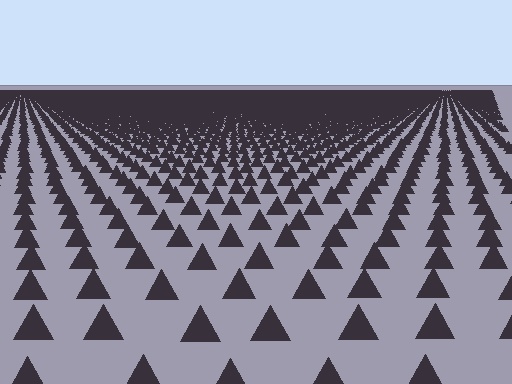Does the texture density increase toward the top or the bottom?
Density increases toward the top.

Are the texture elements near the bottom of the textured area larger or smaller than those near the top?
Larger. Near the bottom, elements are closer to the viewer and appear at a bigger on-screen size.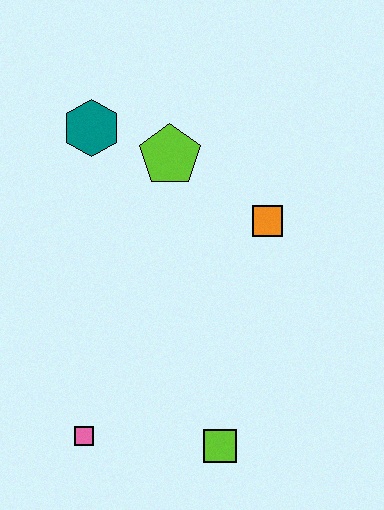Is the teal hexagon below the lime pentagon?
No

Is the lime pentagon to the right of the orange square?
No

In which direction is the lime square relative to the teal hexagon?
The lime square is below the teal hexagon.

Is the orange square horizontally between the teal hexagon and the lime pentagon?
No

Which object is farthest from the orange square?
The pink square is farthest from the orange square.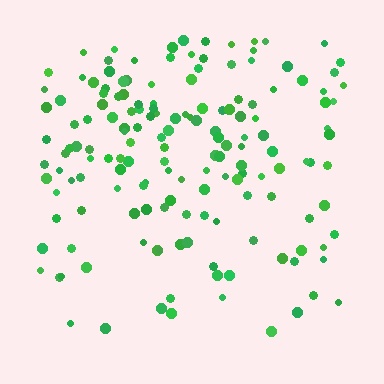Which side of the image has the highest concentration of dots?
The top.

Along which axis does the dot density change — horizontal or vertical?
Vertical.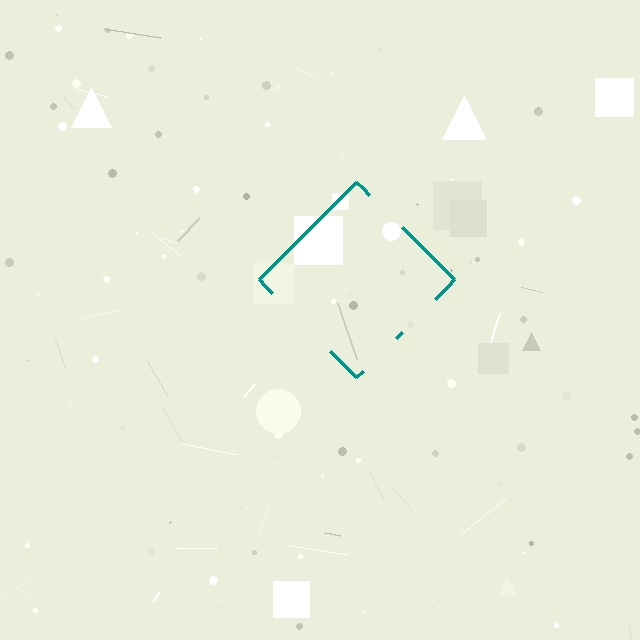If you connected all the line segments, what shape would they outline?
They would outline a diamond.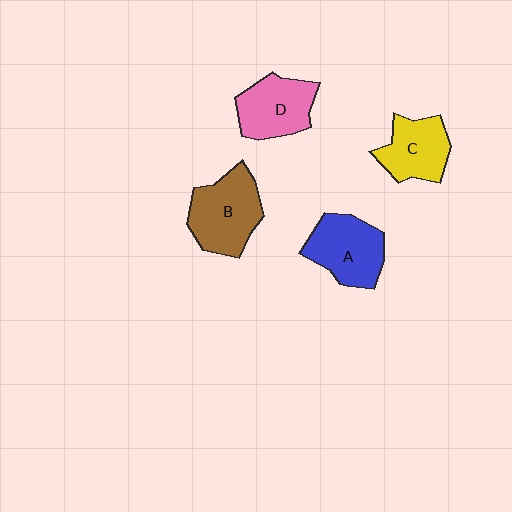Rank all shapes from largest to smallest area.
From largest to smallest: B (brown), A (blue), D (pink), C (yellow).